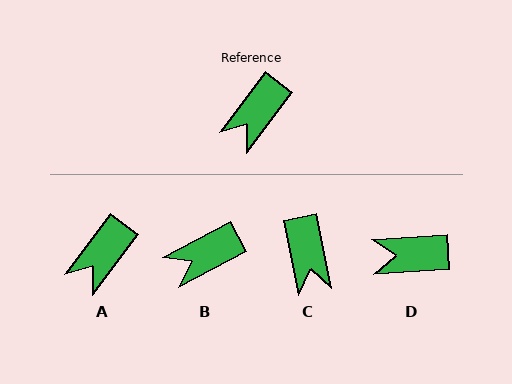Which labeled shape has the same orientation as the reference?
A.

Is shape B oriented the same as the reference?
No, it is off by about 25 degrees.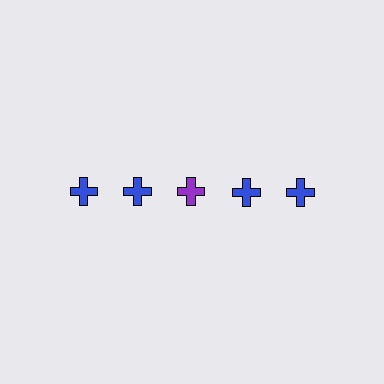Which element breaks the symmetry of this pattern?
The purple cross in the top row, center column breaks the symmetry. All other shapes are blue crosses.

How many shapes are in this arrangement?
There are 5 shapes arranged in a grid pattern.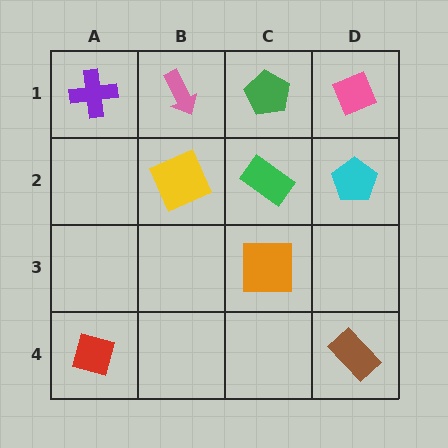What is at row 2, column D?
A cyan pentagon.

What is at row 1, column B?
A pink arrow.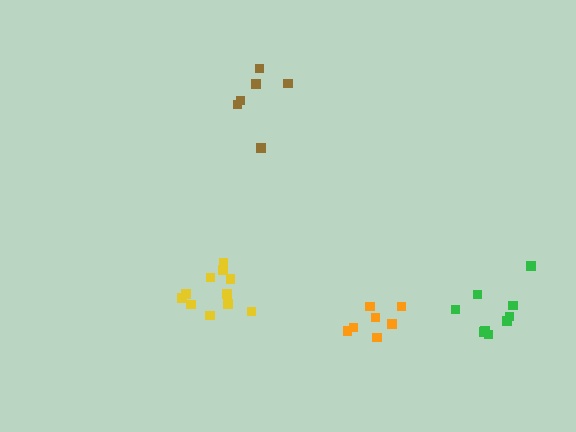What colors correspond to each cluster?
The clusters are colored: yellow, orange, brown, green.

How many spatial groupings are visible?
There are 4 spatial groupings.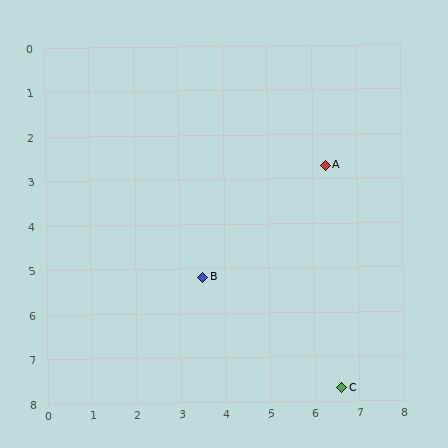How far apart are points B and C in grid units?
Points B and C are about 4.0 grid units apart.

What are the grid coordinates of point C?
Point C is at approximately (6.6, 7.7).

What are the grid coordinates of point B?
Point B is at approximately (3.5, 5.2).